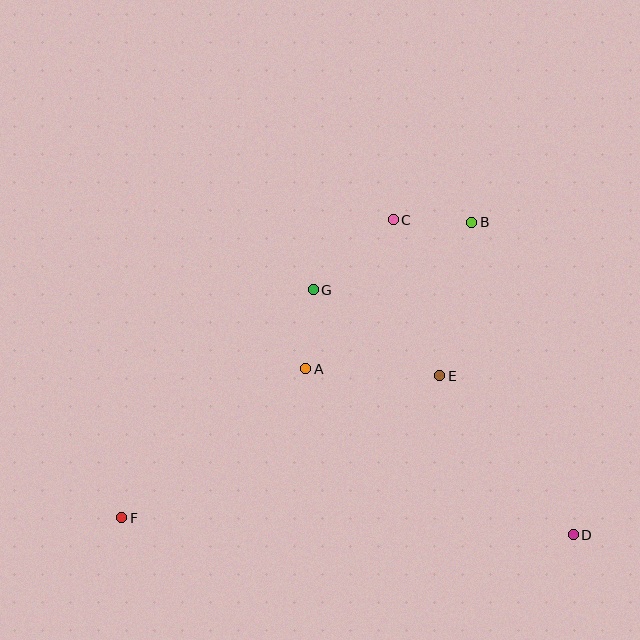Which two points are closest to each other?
Points B and C are closest to each other.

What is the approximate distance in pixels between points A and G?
The distance between A and G is approximately 79 pixels.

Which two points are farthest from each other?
Points B and F are farthest from each other.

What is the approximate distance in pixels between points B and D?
The distance between B and D is approximately 329 pixels.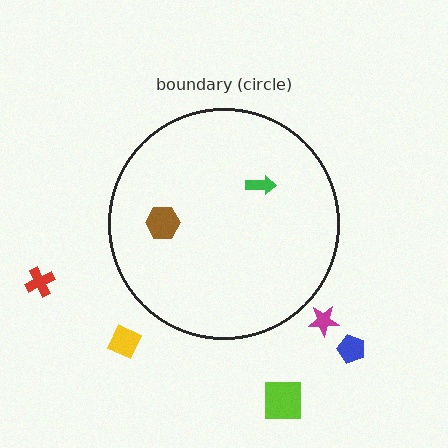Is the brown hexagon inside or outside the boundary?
Inside.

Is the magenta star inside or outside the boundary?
Outside.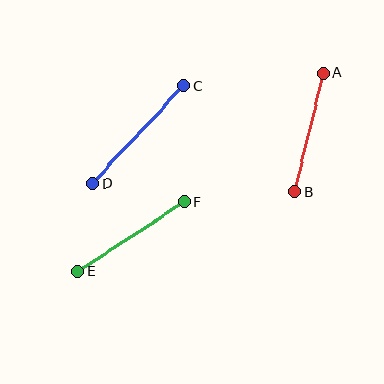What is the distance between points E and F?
The distance is approximately 127 pixels.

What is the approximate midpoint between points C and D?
The midpoint is at approximately (138, 135) pixels.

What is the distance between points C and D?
The distance is approximately 134 pixels.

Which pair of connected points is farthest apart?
Points C and D are farthest apart.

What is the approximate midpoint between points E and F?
The midpoint is at approximately (131, 237) pixels.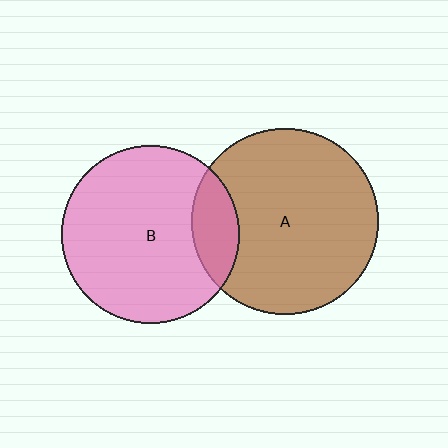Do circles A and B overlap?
Yes.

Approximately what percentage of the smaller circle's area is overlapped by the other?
Approximately 15%.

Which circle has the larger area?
Circle A (brown).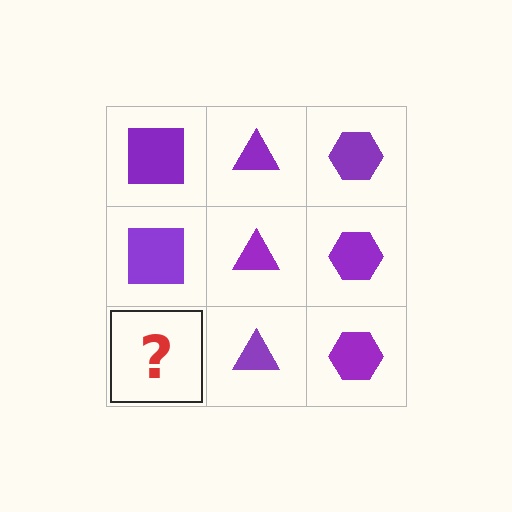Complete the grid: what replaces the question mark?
The question mark should be replaced with a purple square.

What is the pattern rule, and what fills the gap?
The rule is that each column has a consistent shape. The gap should be filled with a purple square.